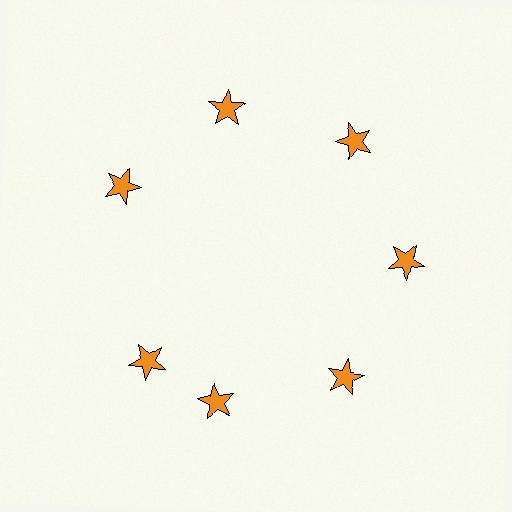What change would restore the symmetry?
The symmetry would be restored by rotating it back into even spacing with its neighbors so that all 7 stars sit at equal angles and equal distance from the center.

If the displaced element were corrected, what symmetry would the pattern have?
It would have 7-fold rotational symmetry — the pattern would map onto itself every 51 degrees.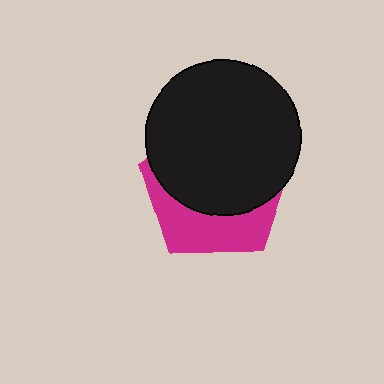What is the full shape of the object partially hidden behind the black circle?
The partially hidden object is a magenta pentagon.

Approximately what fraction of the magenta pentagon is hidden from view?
Roughly 64% of the magenta pentagon is hidden behind the black circle.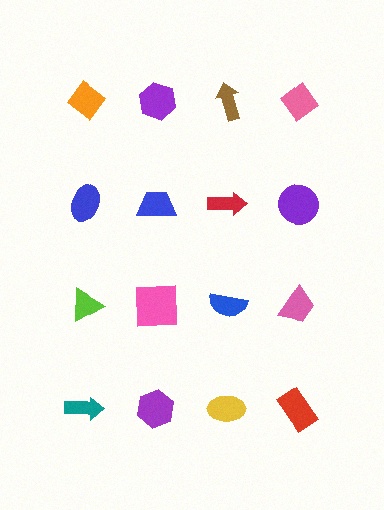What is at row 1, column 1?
An orange diamond.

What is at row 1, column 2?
A purple hexagon.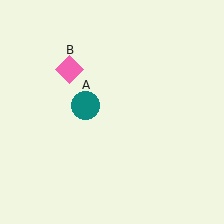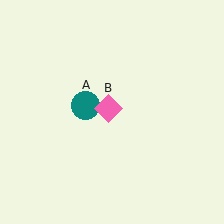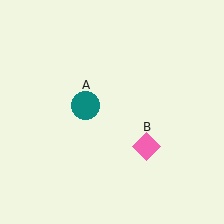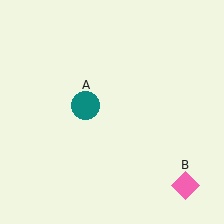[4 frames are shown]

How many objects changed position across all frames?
1 object changed position: pink diamond (object B).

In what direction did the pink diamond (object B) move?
The pink diamond (object B) moved down and to the right.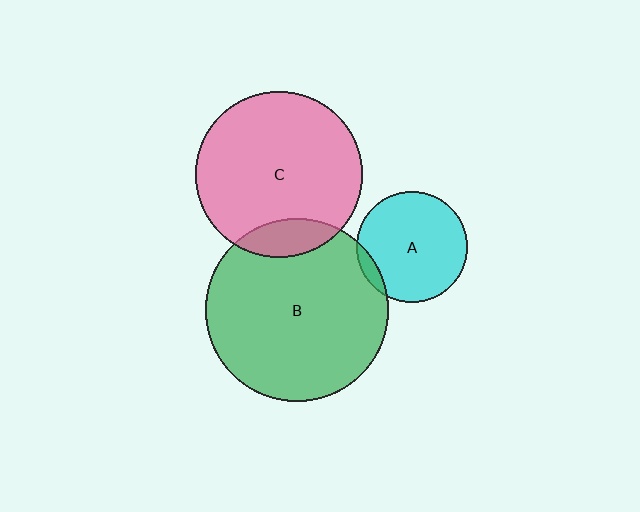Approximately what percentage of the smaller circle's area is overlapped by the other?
Approximately 15%.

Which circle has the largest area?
Circle B (green).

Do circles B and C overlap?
Yes.